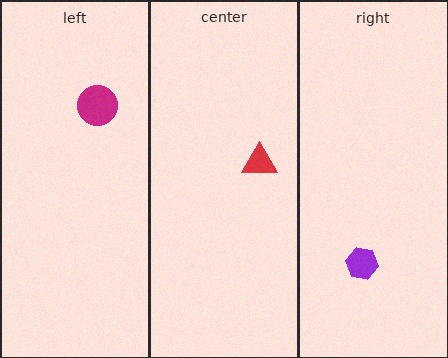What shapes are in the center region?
The red triangle.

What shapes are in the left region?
The magenta circle.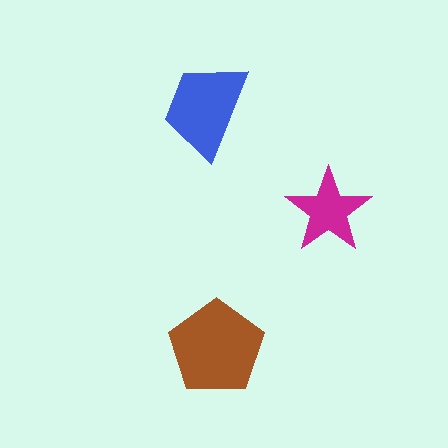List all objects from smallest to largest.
The magenta star, the blue trapezoid, the brown pentagon.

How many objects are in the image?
There are 3 objects in the image.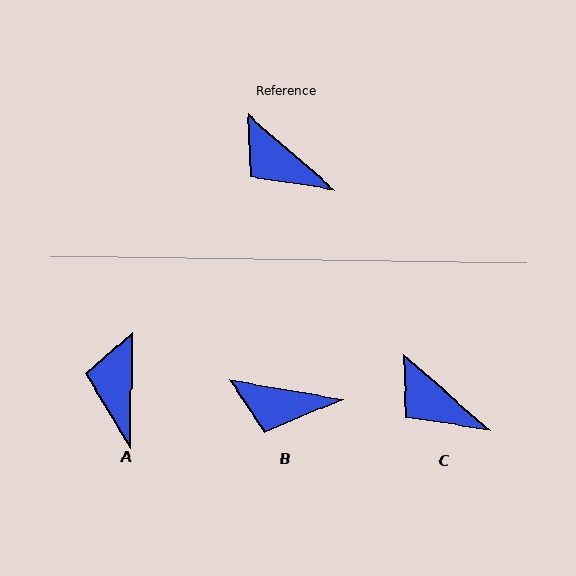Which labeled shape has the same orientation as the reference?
C.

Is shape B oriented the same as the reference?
No, it is off by about 32 degrees.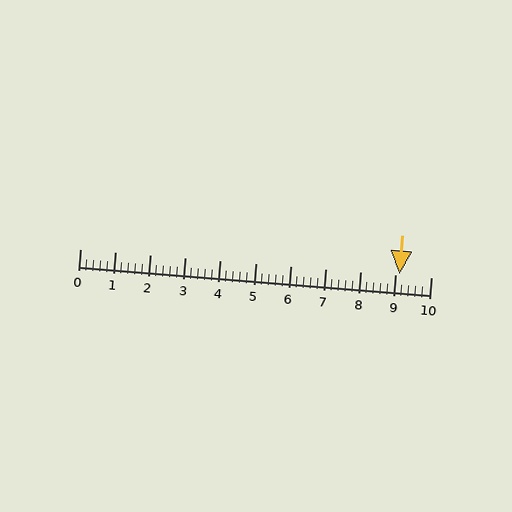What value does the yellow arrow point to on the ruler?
The yellow arrow points to approximately 9.1.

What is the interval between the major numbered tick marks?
The major tick marks are spaced 1 units apart.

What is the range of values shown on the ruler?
The ruler shows values from 0 to 10.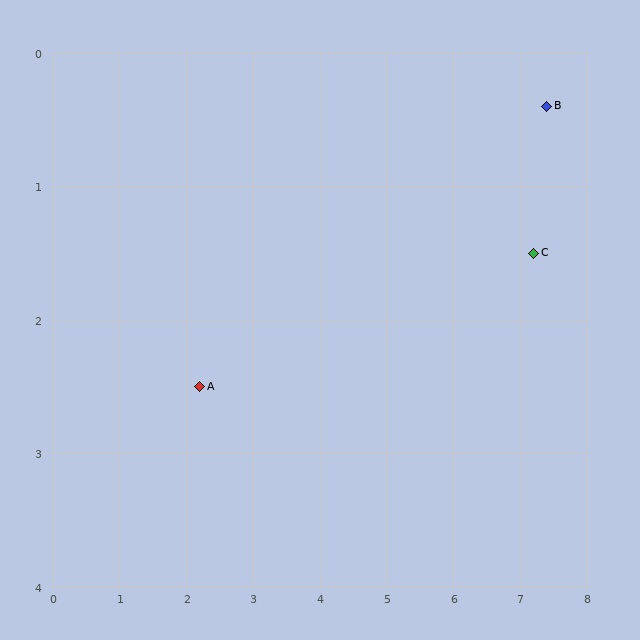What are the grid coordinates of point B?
Point B is at approximately (7.4, 0.4).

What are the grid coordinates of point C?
Point C is at approximately (7.2, 1.5).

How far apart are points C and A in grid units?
Points C and A are about 5.1 grid units apart.